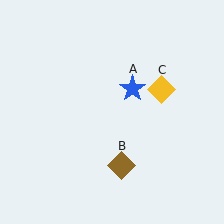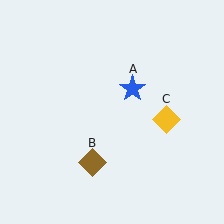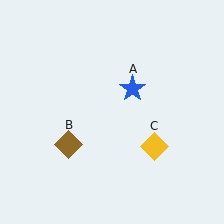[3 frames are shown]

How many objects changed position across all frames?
2 objects changed position: brown diamond (object B), yellow diamond (object C).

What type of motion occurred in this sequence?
The brown diamond (object B), yellow diamond (object C) rotated clockwise around the center of the scene.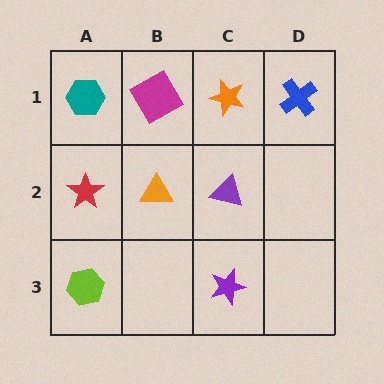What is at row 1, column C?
An orange star.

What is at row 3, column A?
A lime hexagon.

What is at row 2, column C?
A purple triangle.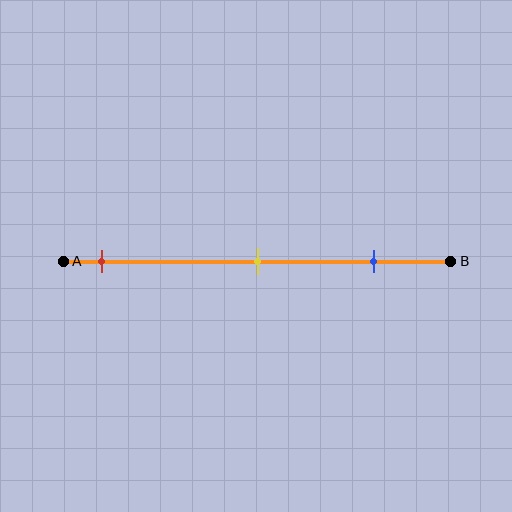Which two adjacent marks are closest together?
The yellow and blue marks are the closest adjacent pair.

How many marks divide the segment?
There are 3 marks dividing the segment.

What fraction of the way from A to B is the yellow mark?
The yellow mark is approximately 50% (0.5) of the way from A to B.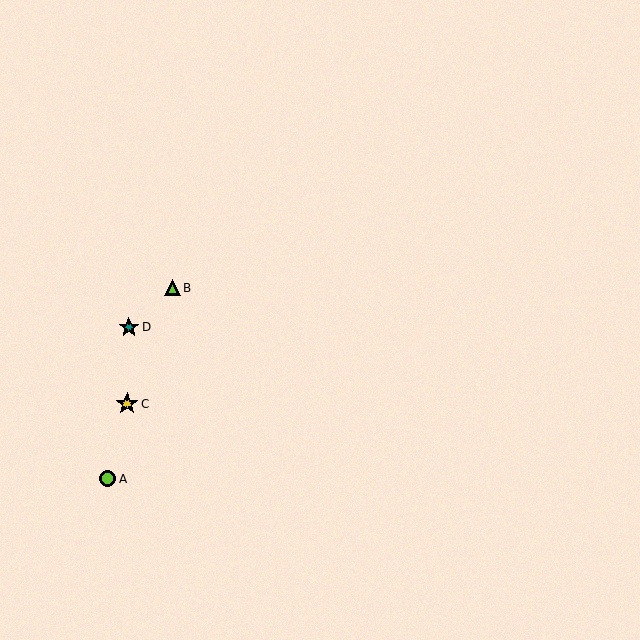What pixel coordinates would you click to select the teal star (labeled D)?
Click at (129, 327) to select the teal star D.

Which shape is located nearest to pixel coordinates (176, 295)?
The lime triangle (labeled B) at (172, 288) is nearest to that location.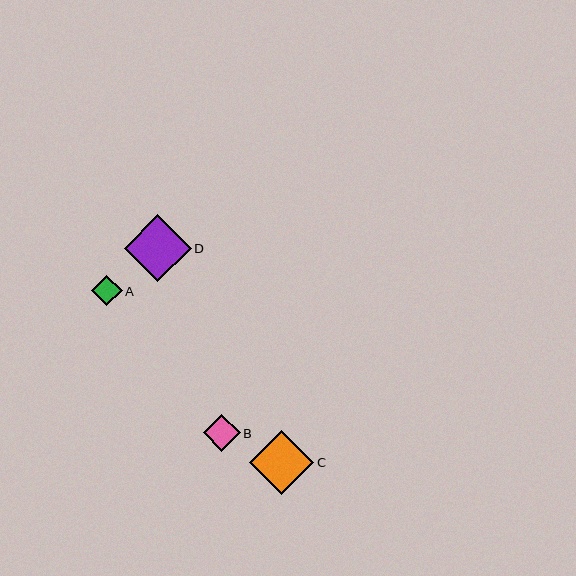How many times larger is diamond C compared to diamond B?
Diamond C is approximately 1.7 times the size of diamond B.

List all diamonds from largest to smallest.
From largest to smallest: D, C, B, A.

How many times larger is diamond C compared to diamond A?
Diamond C is approximately 2.1 times the size of diamond A.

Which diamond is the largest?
Diamond D is the largest with a size of approximately 67 pixels.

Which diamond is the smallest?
Diamond A is the smallest with a size of approximately 31 pixels.